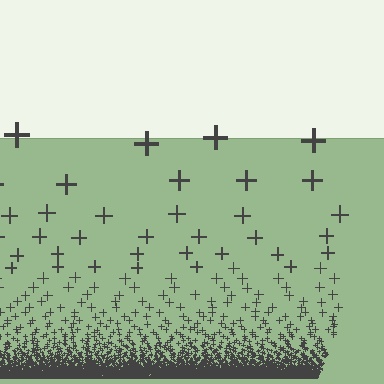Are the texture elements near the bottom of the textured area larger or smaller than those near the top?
Smaller. The gradient is inverted — elements near the bottom are smaller and denser.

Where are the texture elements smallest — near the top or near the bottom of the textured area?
Near the bottom.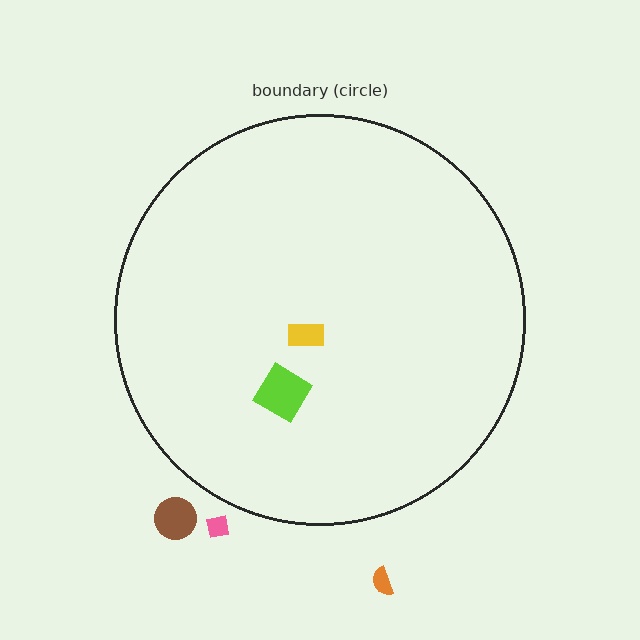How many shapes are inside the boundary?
2 inside, 3 outside.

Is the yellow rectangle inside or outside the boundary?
Inside.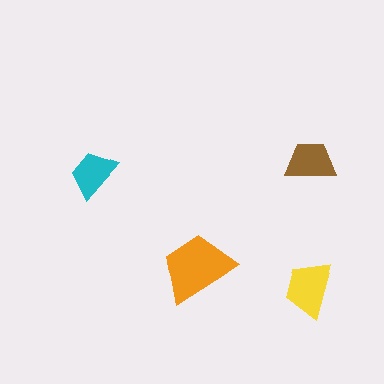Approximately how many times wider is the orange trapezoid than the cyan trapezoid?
About 1.5 times wider.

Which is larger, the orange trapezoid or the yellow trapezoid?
The orange one.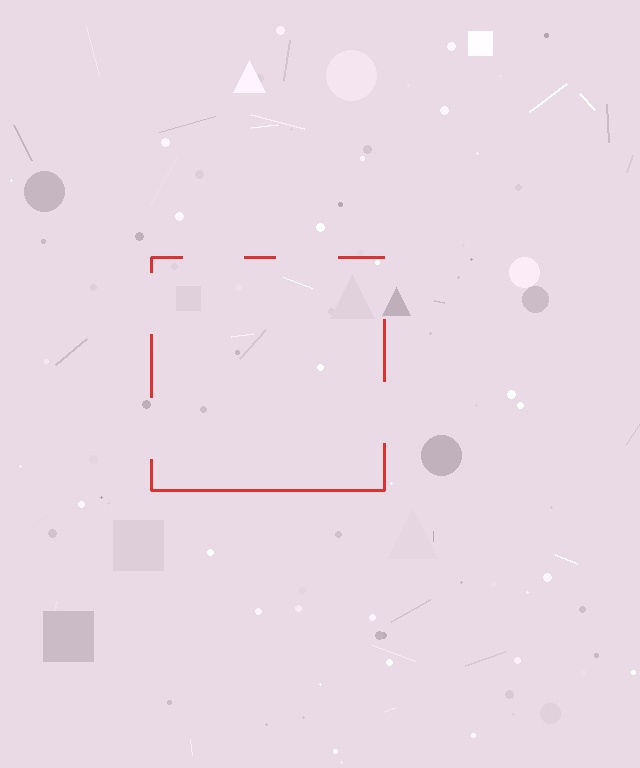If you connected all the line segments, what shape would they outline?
They would outline a square.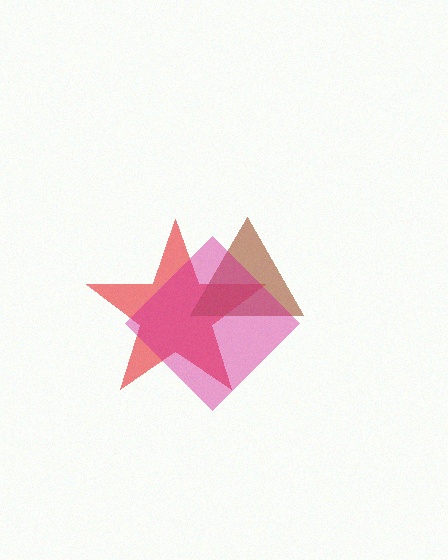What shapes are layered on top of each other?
The layered shapes are: a red star, a brown triangle, a magenta diamond.